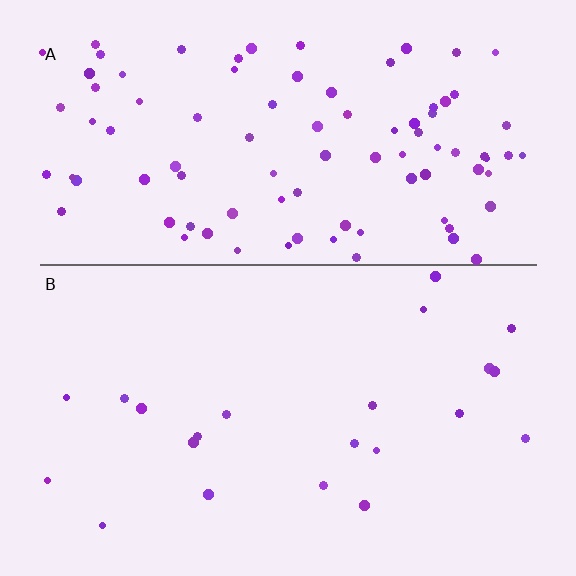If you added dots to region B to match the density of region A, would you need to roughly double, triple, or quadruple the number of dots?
Approximately quadruple.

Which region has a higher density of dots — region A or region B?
A (the top).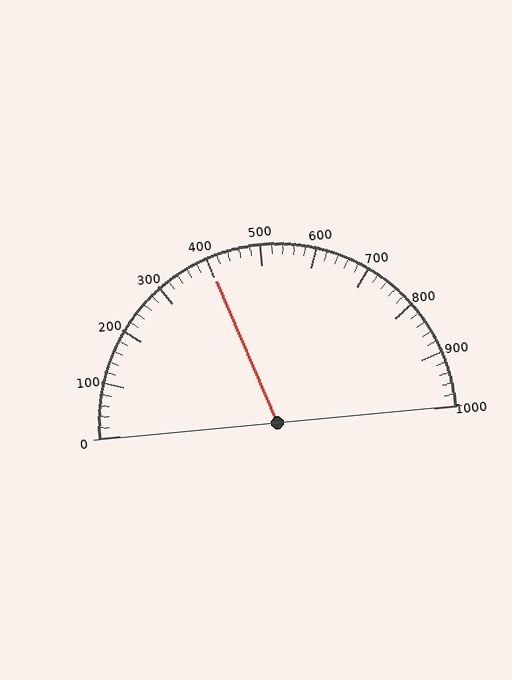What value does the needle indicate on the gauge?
The needle indicates approximately 400.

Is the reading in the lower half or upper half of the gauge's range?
The reading is in the lower half of the range (0 to 1000).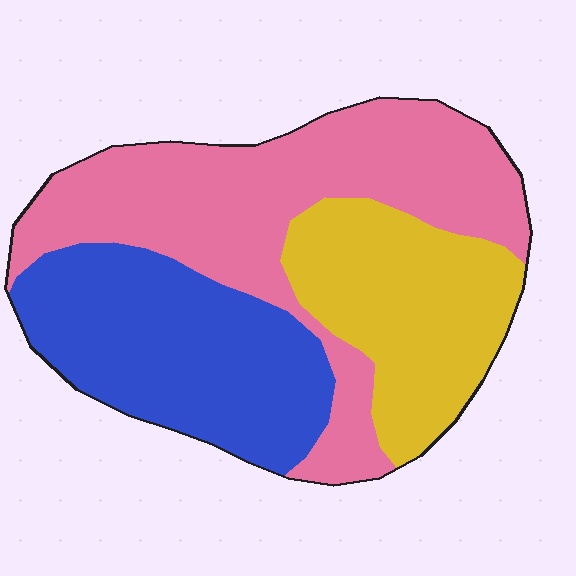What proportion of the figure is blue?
Blue takes up about one third (1/3) of the figure.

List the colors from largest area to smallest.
From largest to smallest: pink, blue, yellow.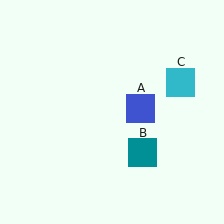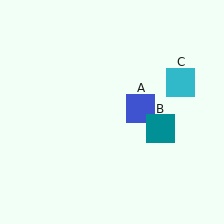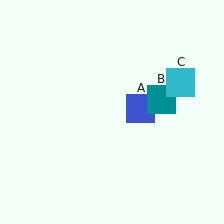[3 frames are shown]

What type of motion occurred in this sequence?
The teal square (object B) rotated counterclockwise around the center of the scene.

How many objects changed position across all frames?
1 object changed position: teal square (object B).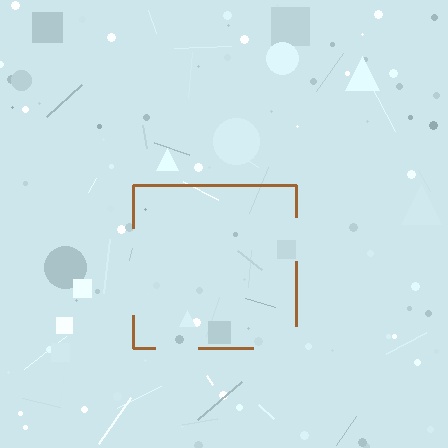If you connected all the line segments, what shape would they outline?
They would outline a square.